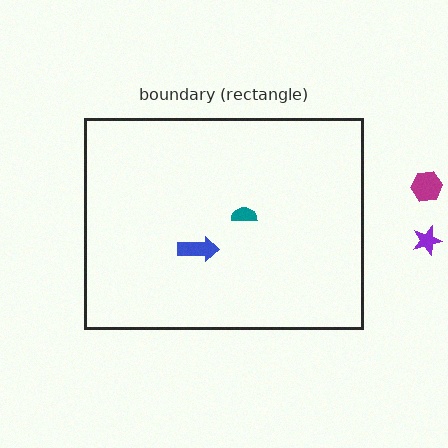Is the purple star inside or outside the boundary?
Outside.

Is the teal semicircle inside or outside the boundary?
Inside.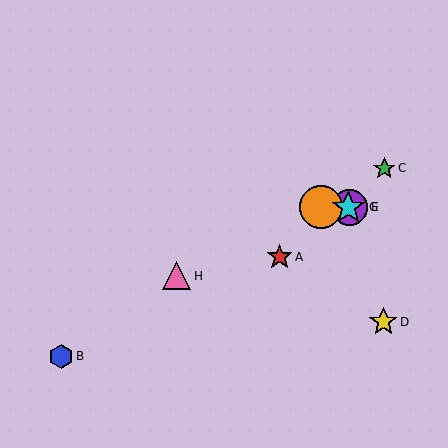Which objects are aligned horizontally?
Objects E, F, G are aligned horizontally.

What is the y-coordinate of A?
Object A is at y≈257.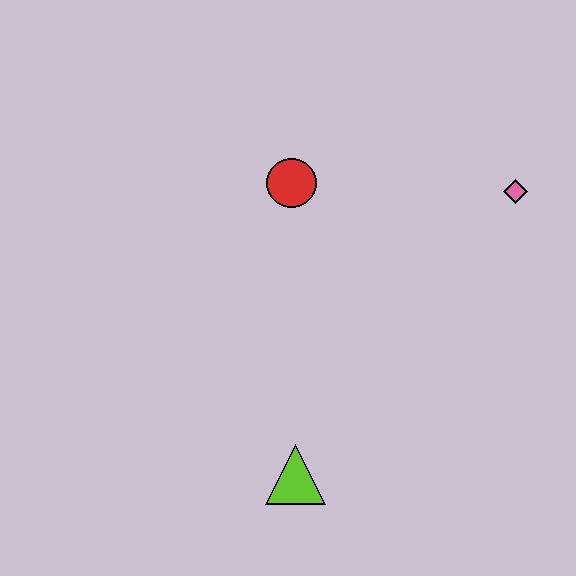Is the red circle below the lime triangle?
No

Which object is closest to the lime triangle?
The red circle is closest to the lime triangle.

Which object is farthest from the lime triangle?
The pink diamond is farthest from the lime triangle.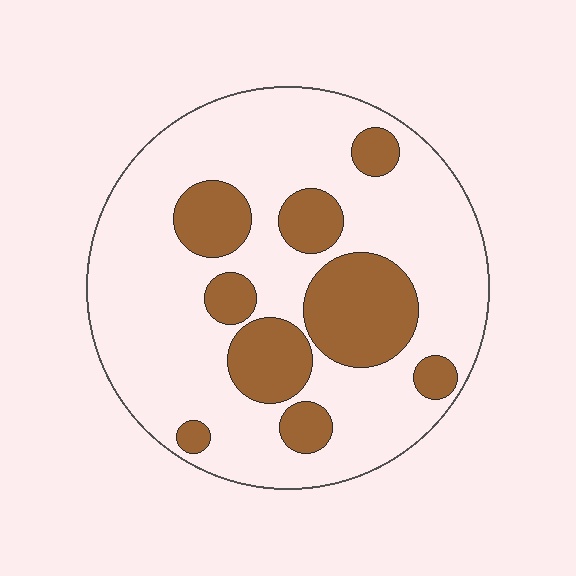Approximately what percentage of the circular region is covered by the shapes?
Approximately 25%.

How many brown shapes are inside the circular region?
9.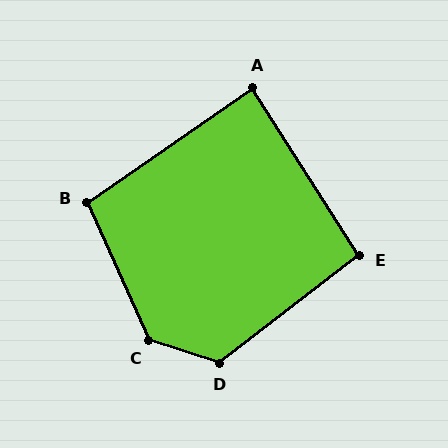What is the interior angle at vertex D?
Approximately 125 degrees (obtuse).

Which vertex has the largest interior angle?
C, at approximately 132 degrees.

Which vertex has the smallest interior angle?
A, at approximately 88 degrees.